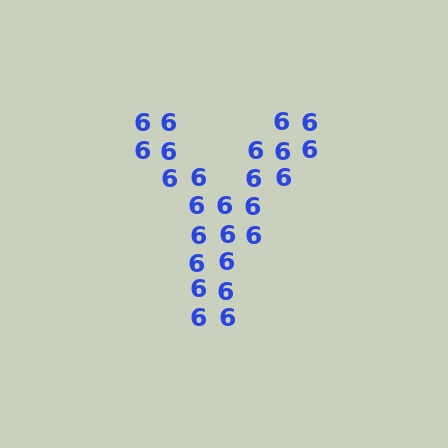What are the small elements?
The small elements are digit 6's.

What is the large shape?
The large shape is the letter Y.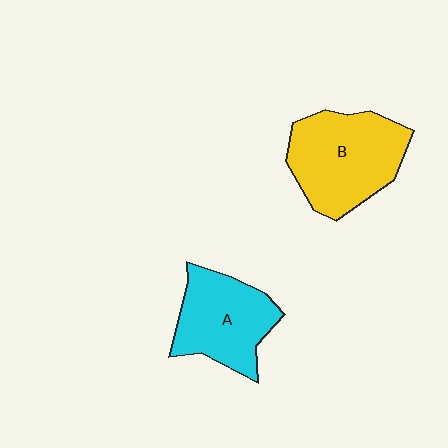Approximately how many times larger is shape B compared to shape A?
Approximately 1.2 times.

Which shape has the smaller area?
Shape A (cyan).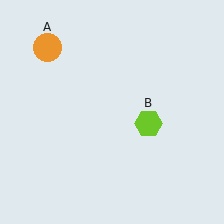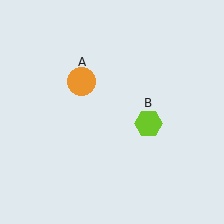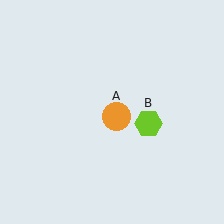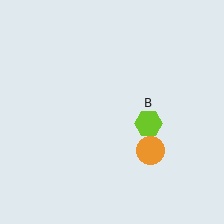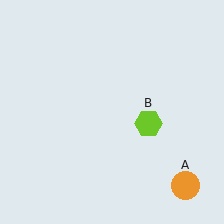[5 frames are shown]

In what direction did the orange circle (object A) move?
The orange circle (object A) moved down and to the right.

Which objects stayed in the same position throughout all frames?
Lime hexagon (object B) remained stationary.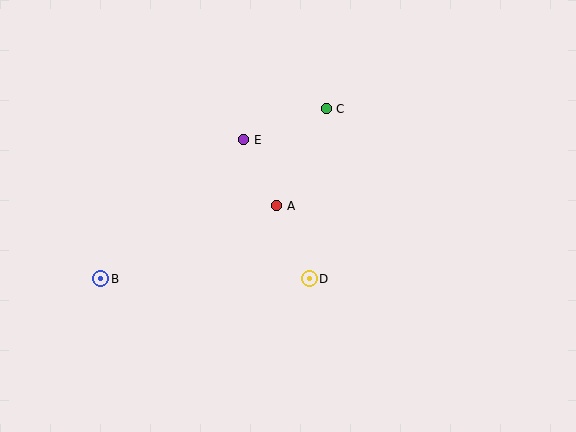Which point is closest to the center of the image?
Point A at (277, 206) is closest to the center.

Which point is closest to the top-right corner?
Point C is closest to the top-right corner.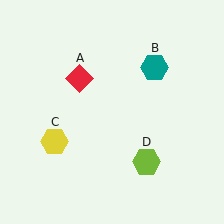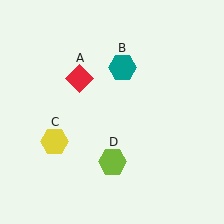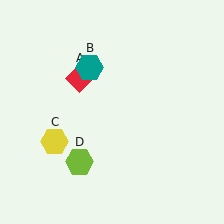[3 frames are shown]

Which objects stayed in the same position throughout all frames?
Red diamond (object A) and yellow hexagon (object C) remained stationary.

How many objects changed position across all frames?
2 objects changed position: teal hexagon (object B), lime hexagon (object D).